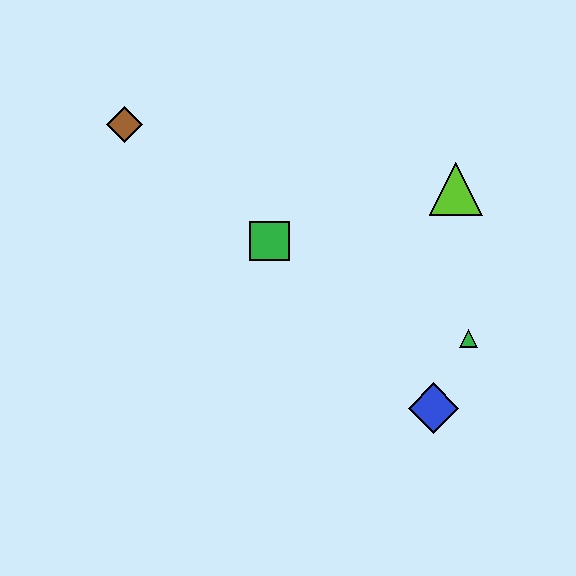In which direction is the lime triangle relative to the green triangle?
The lime triangle is above the green triangle.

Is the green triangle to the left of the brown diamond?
No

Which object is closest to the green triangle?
The blue diamond is closest to the green triangle.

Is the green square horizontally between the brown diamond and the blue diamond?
Yes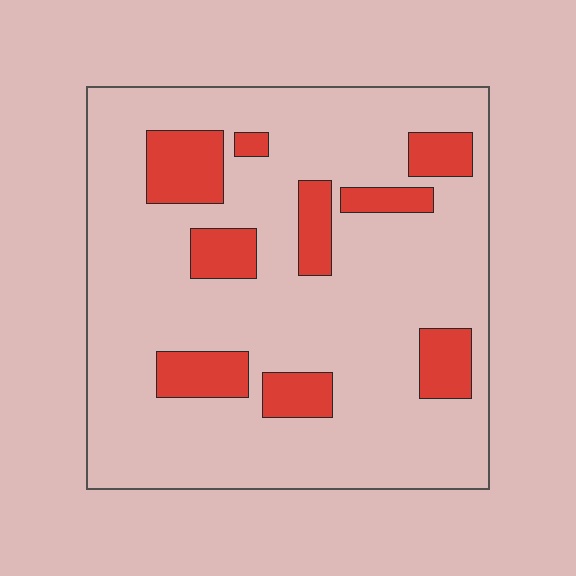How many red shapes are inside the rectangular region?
9.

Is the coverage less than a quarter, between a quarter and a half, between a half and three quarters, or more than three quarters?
Less than a quarter.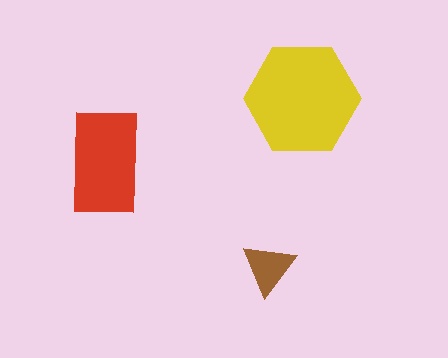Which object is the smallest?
The brown triangle.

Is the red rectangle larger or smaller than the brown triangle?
Larger.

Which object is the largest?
The yellow hexagon.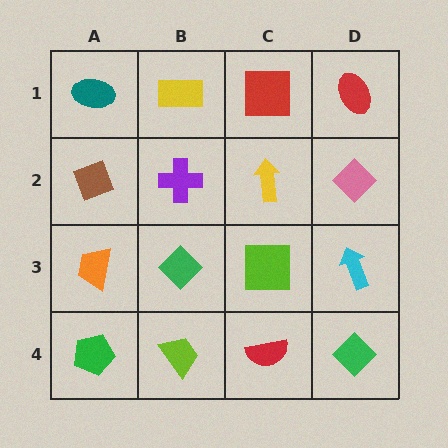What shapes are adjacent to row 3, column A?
A brown diamond (row 2, column A), a green pentagon (row 4, column A), a green diamond (row 3, column B).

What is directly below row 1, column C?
A yellow arrow.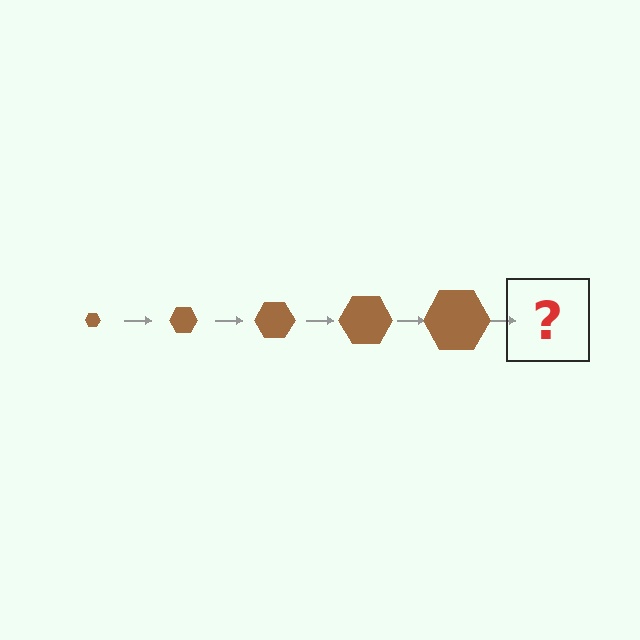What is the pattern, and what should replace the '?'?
The pattern is that the hexagon gets progressively larger each step. The '?' should be a brown hexagon, larger than the previous one.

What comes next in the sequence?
The next element should be a brown hexagon, larger than the previous one.